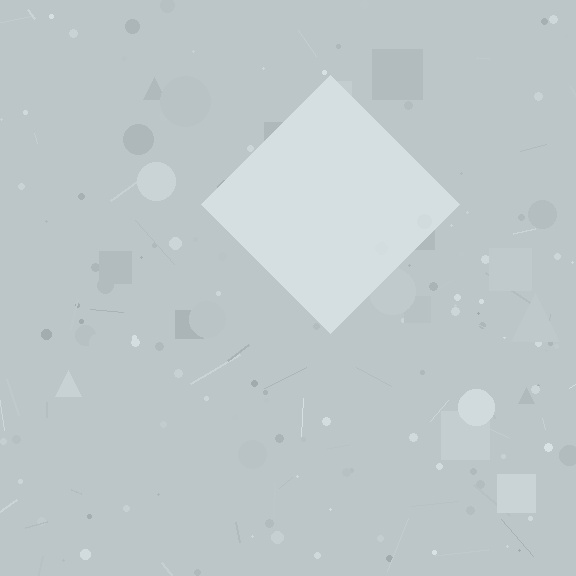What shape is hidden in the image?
A diamond is hidden in the image.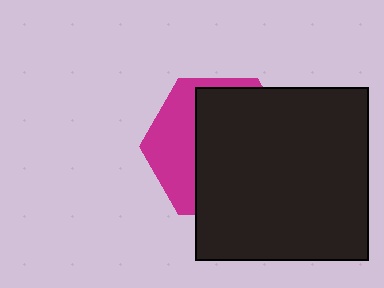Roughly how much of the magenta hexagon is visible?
A small part of it is visible (roughly 35%).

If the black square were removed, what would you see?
You would see the complete magenta hexagon.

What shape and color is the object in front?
The object in front is a black square.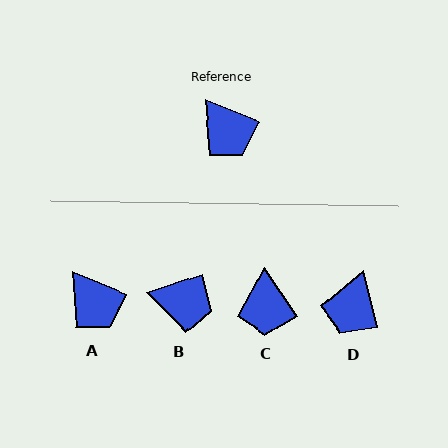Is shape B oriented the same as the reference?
No, it is off by about 40 degrees.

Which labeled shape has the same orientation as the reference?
A.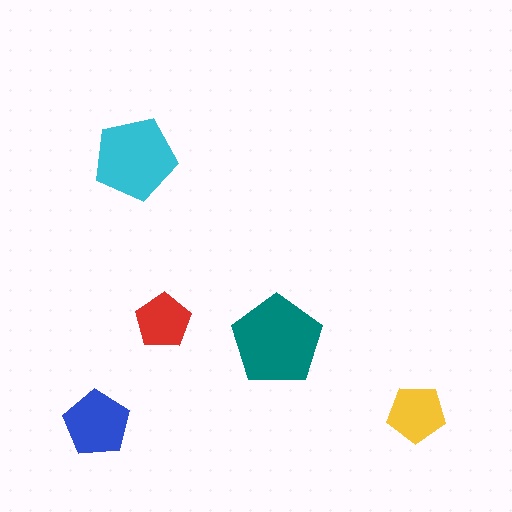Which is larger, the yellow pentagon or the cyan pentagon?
The cyan one.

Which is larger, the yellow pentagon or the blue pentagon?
The blue one.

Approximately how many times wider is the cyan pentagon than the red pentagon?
About 1.5 times wider.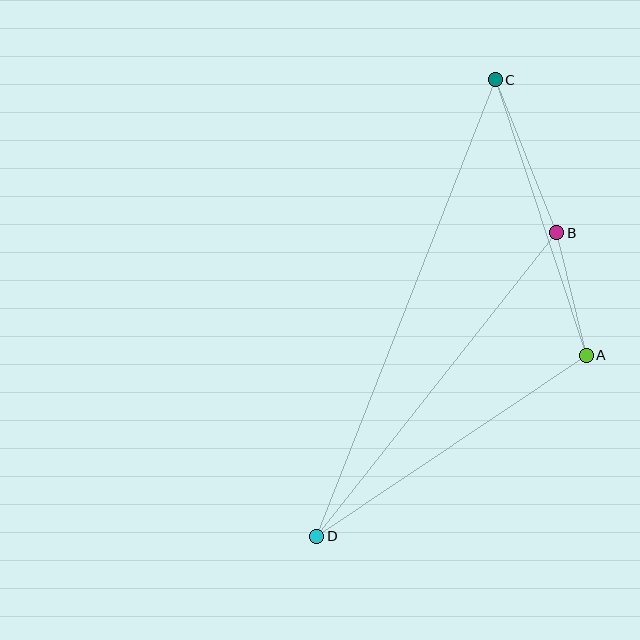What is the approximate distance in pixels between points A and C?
The distance between A and C is approximately 290 pixels.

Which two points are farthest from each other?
Points C and D are farthest from each other.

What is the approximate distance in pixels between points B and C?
The distance between B and C is approximately 165 pixels.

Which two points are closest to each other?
Points A and B are closest to each other.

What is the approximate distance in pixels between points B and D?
The distance between B and D is approximately 387 pixels.